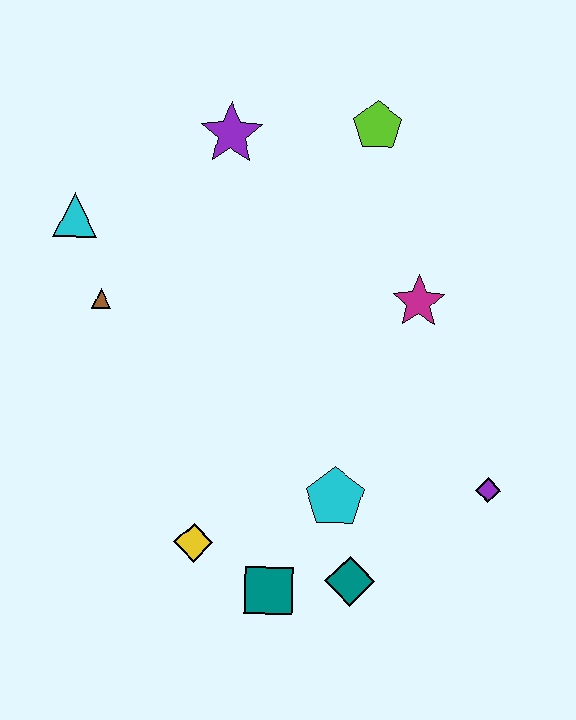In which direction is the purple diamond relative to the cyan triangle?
The purple diamond is to the right of the cyan triangle.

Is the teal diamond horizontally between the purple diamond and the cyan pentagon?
Yes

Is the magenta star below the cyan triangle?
Yes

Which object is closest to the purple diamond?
The cyan pentagon is closest to the purple diamond.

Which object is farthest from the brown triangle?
The purple diamond is farthest from the brown triangle.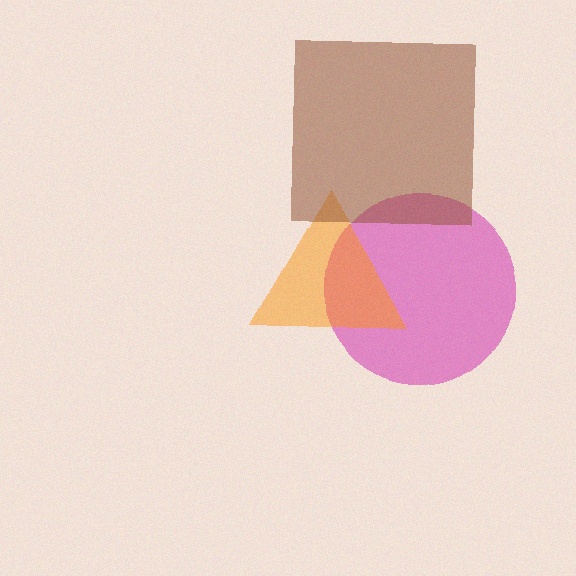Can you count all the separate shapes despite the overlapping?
Yes, there are 3 separate shapes.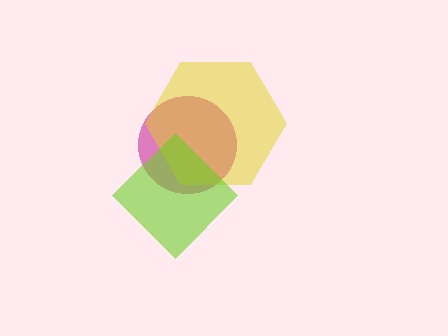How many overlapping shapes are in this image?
There are 3 overlapping shapes in the image.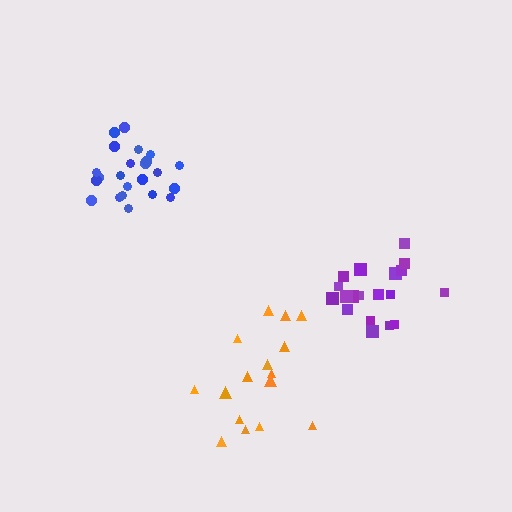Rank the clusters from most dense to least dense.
blue, purple, orange.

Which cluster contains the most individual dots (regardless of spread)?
Blue (23).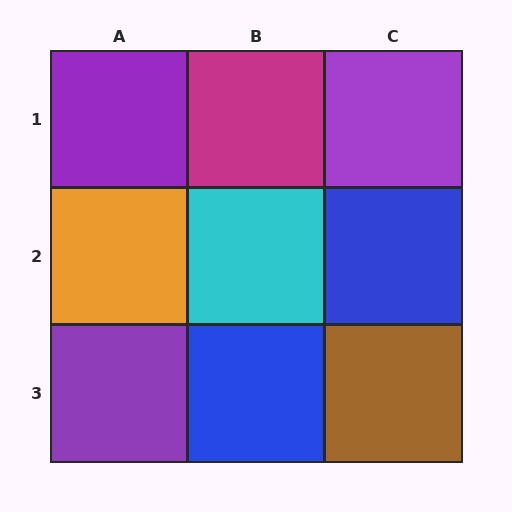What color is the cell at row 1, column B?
Magenta.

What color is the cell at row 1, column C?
Purple.